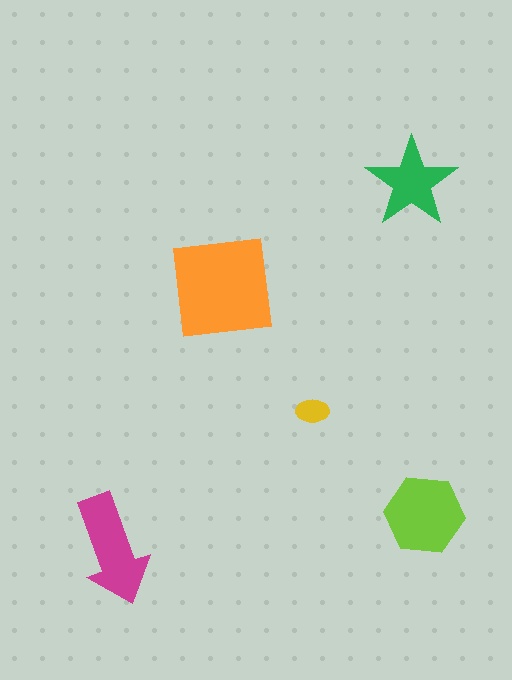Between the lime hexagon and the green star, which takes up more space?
The lime hexagon.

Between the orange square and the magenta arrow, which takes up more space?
The orange square.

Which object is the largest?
The orange square.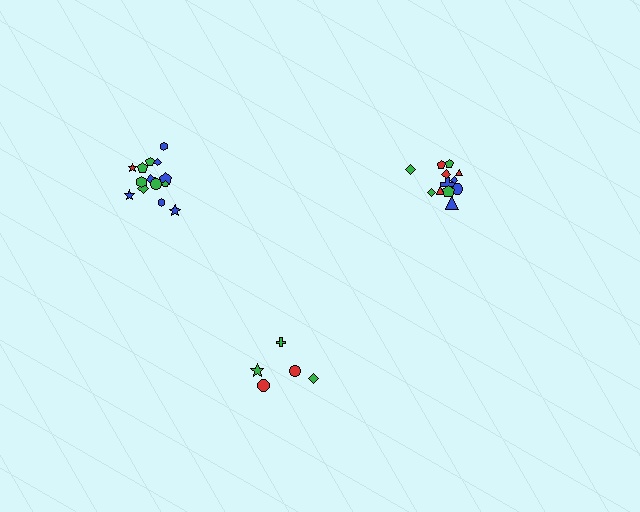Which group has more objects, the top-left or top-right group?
The top-left group.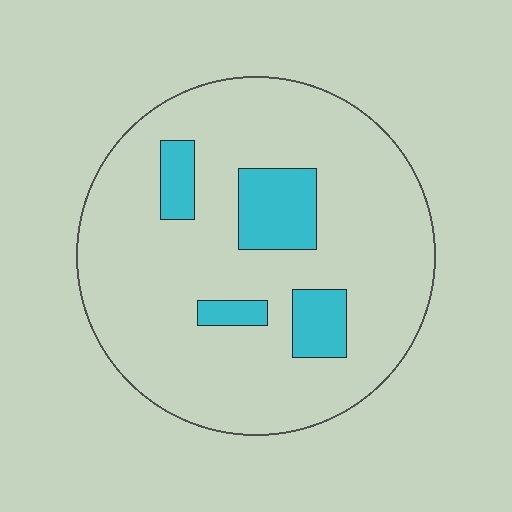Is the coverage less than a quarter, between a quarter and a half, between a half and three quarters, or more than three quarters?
Less than a quarter.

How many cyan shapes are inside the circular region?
4.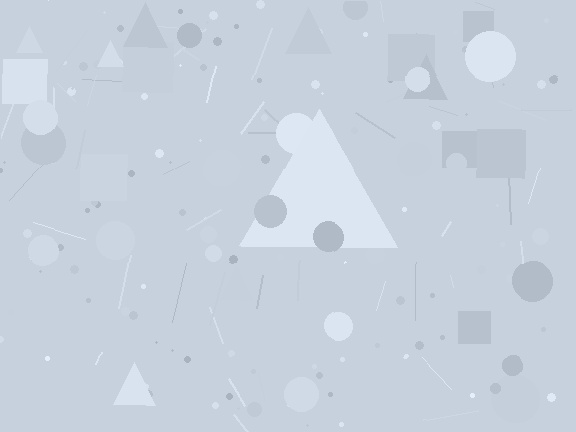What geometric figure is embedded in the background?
A triangle is embedded in the background.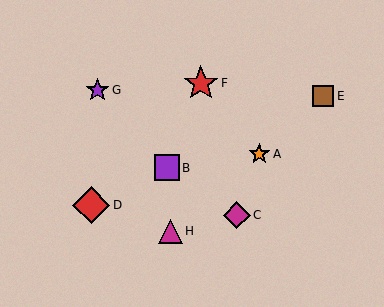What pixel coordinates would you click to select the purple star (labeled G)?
Click at (97, 90) to select the purple star G.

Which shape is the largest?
The red diamond (labeled D) is the largest.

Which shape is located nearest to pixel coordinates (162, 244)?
The magenta triangle (labeled H) at (171, 231) is nearest to that location.